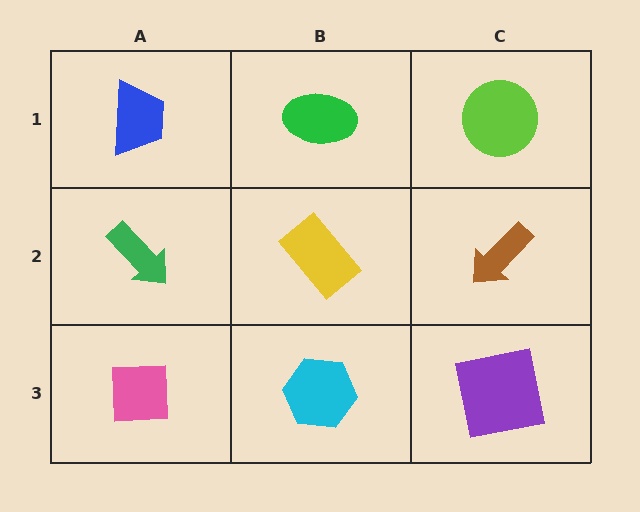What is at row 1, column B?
A green ellipse.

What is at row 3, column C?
A purple square.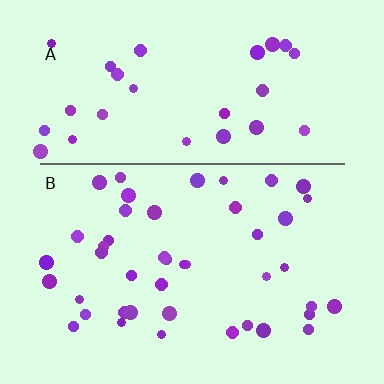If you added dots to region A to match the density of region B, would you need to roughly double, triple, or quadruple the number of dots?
Approximately double.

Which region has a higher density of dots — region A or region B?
B (the bottom).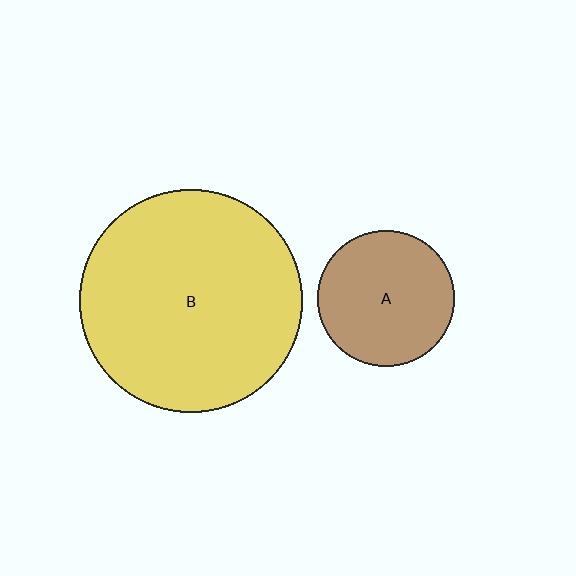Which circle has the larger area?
Circle B (yellow).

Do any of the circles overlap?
No, none of the circles overlap.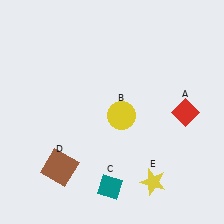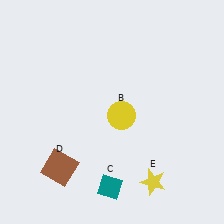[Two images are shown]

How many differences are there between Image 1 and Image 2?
There is 1 difference between the two images.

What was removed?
The red diamond (A) was removed in Image 2.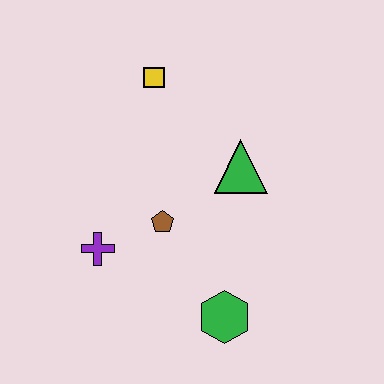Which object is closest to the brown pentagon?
The purple cross is closest to the brown pentagon.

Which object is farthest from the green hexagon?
The yellow square is farthest from the green hexagon.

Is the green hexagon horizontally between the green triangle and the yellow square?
Yes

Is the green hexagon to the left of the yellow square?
No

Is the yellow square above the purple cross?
Yes